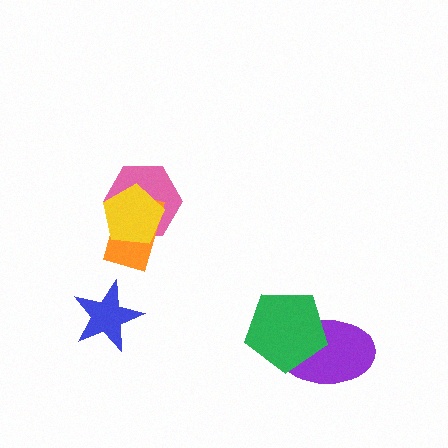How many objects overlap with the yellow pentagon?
2 objects overlap with the yellow pentagon.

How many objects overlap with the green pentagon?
1 object overlaps with the green pentagon.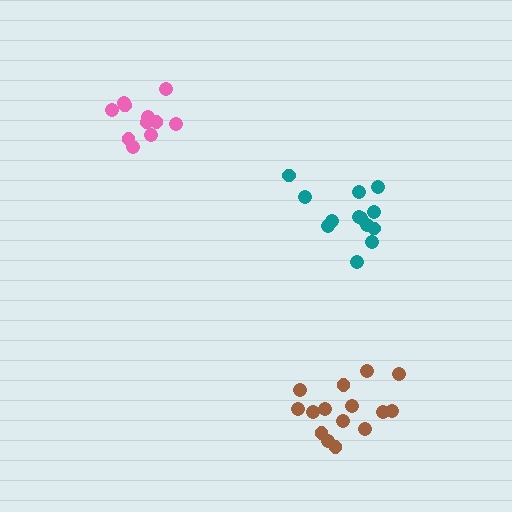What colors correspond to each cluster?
The clusters are colored: teal, pink, brown.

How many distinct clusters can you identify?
There are 3 distinct clusters.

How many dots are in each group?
Group 1: 13 dots, Group 2: 11 dots, Group 3: 16 dots (40 total).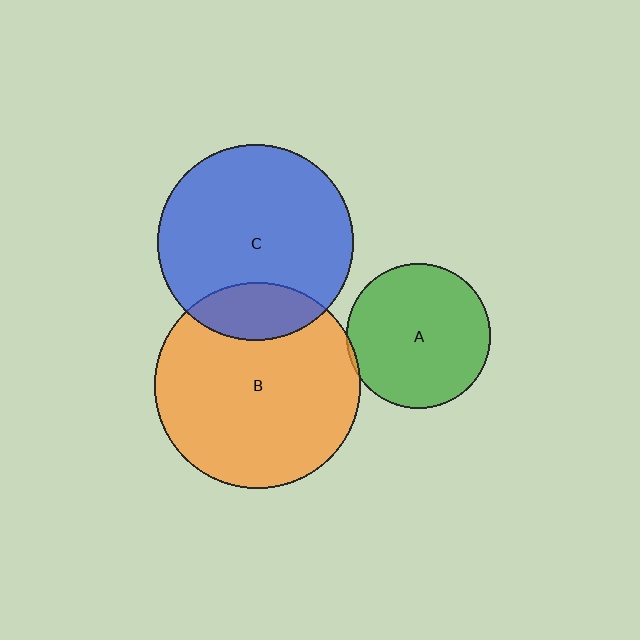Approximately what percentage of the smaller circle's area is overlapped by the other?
Approximately 20%.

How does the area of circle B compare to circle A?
Approximately 2.0 times.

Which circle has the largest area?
Circle B (orange).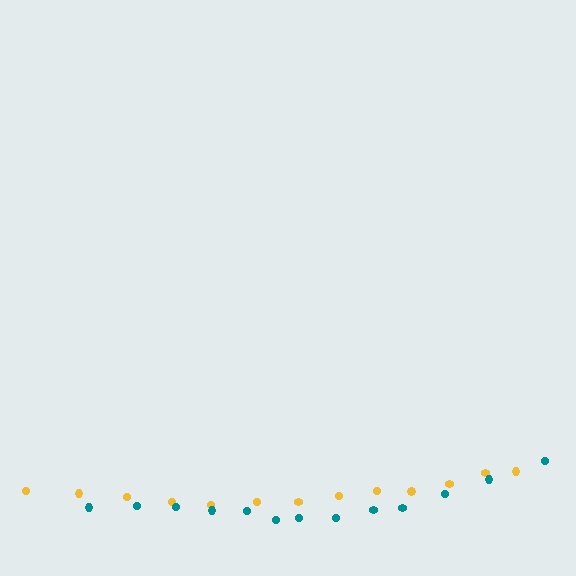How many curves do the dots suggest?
There are 2 distinct paths.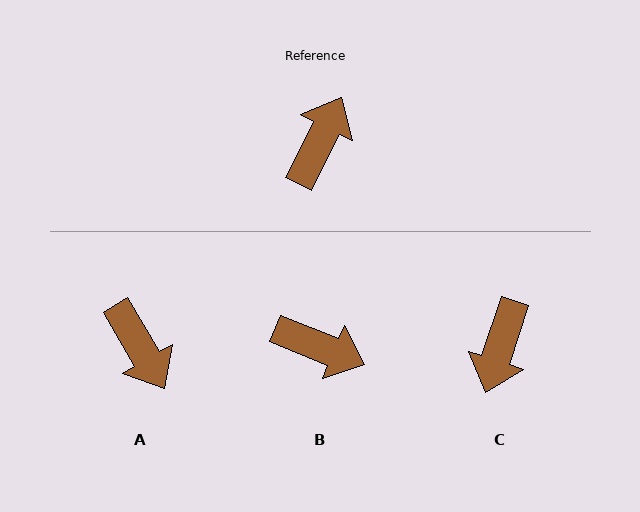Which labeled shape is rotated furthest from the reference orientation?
C, about 172 degrees away.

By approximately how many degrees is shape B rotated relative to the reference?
Approximately 86 degrees clockwise.